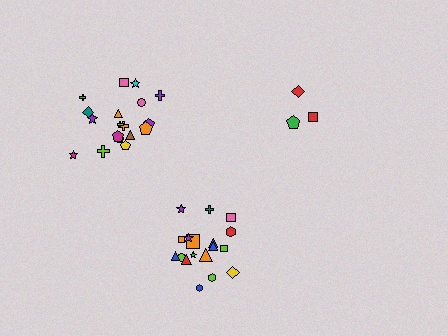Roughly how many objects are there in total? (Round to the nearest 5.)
Roughly 40 objects in total.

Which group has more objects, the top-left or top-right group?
The top-left group.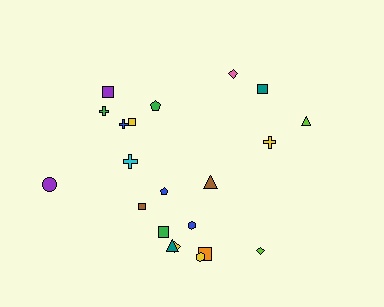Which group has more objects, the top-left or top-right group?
The top-left group.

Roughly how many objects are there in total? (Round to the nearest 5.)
Roughly 20 objects in total.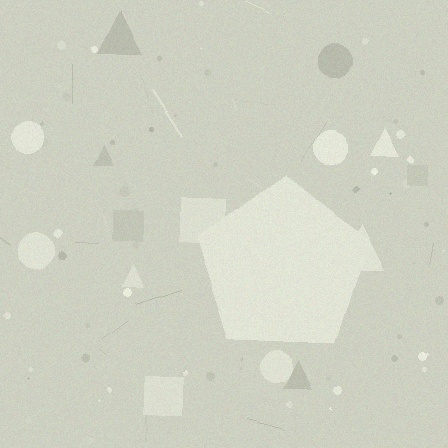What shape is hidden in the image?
A pentagon is hidden in the image.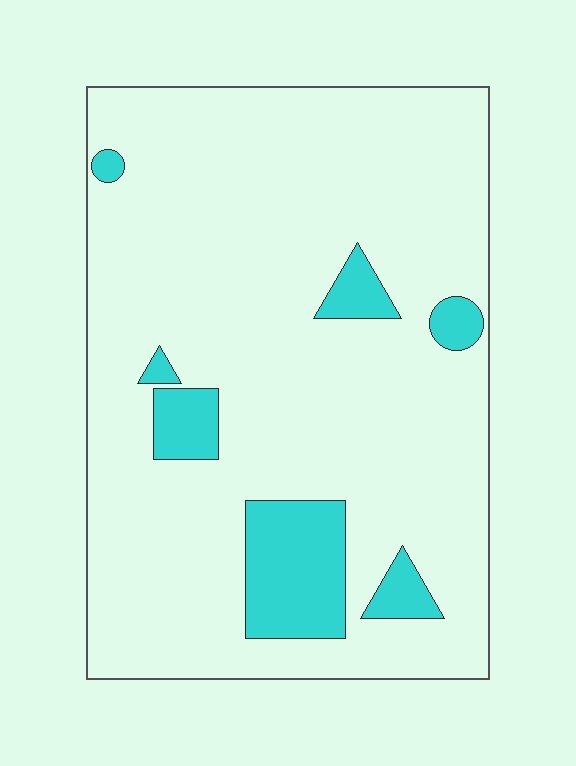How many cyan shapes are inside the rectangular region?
7.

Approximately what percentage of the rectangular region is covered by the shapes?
Approximately 10%.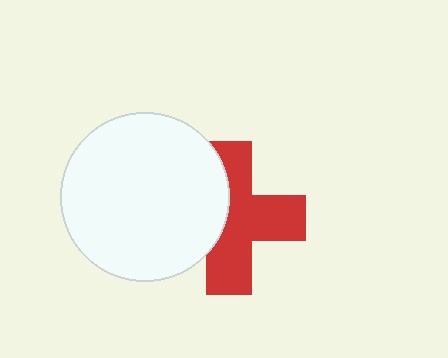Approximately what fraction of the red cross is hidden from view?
Roughly 37% of the red cross is hidden behind the white circle.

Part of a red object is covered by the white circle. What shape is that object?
It is a cross.